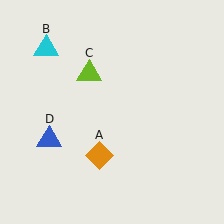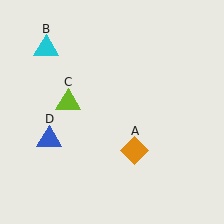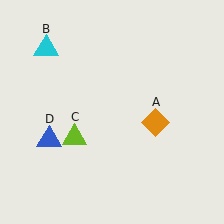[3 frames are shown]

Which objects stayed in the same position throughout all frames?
Cyan triangle (object B) and blue triangle (object D) remained stationary.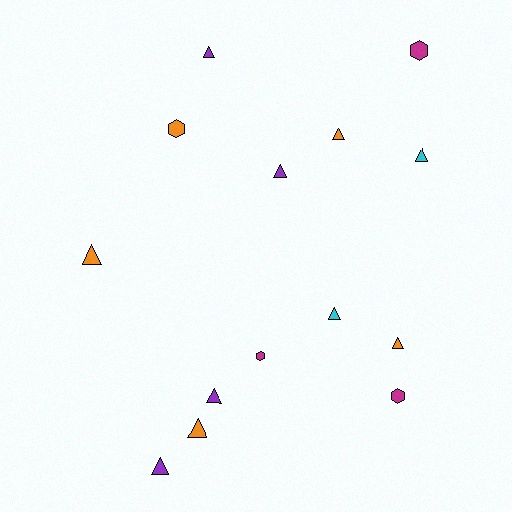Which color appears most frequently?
Orange, with 5 objects.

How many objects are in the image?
There are 14 objects.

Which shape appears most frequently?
Triangle, with 10 objects.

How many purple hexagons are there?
There are no purple hexagons.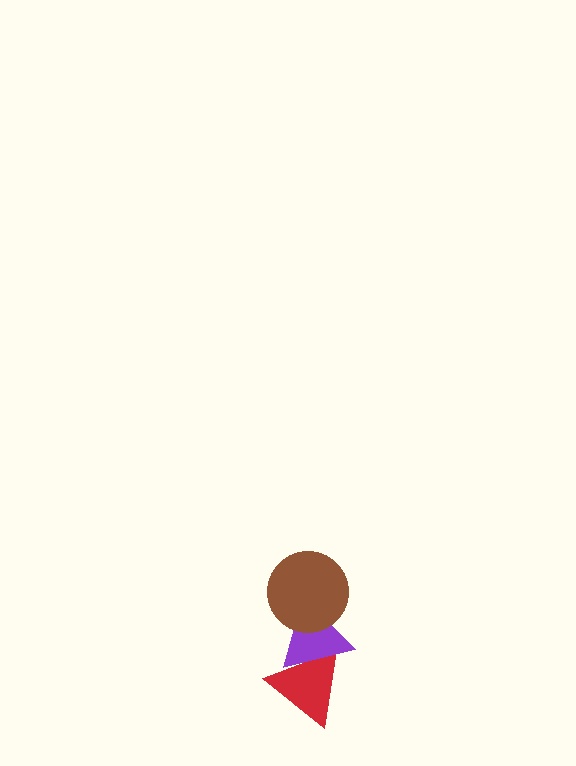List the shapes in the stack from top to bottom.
From top to bottom: the brown circle, the purple triangle, the red triangle.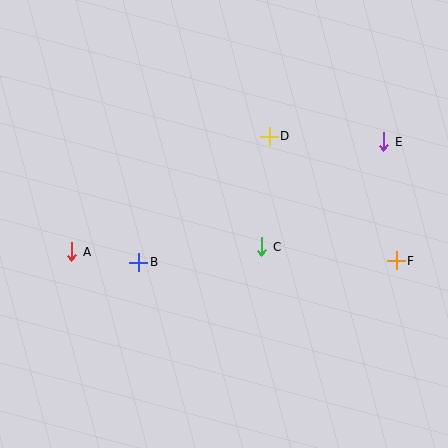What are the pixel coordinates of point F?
Point F is at (396, 261).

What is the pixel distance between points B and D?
The distance between B and D is 181 pixels.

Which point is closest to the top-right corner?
Point E is closest to the top-right corner.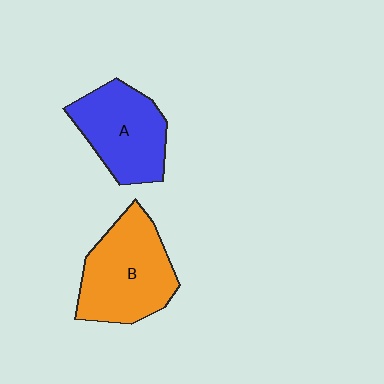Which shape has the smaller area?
Shape A (blue).